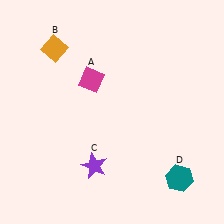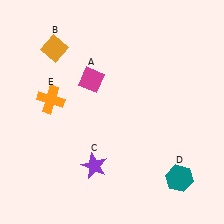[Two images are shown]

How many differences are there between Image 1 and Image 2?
There is 1 difference between the two images.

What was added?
An orange cross (E) was added in Image 2.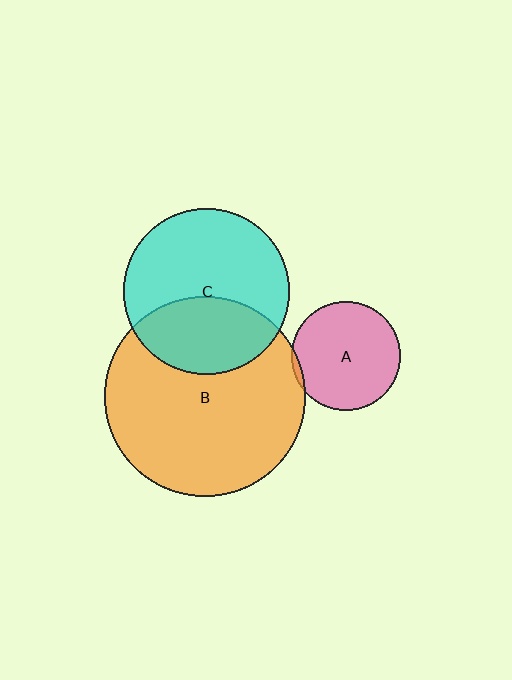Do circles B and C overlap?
Yes.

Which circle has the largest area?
Circle B (orange).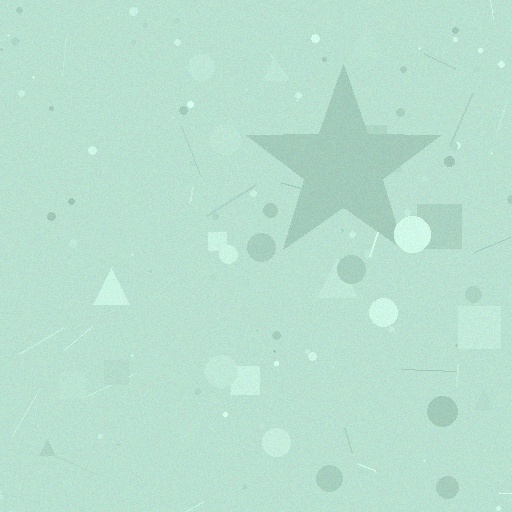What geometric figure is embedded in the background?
A star is embedded in the background.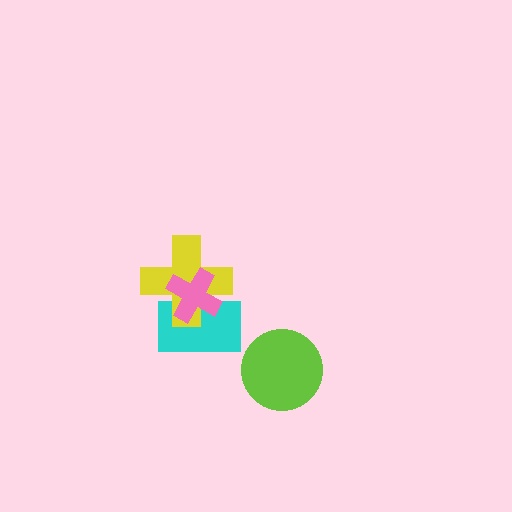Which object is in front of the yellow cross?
The pink cross is in front of the yellow cross.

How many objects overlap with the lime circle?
0 objects overlap with the lime circle.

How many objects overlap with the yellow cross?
2 objects overlap with the yellow cross.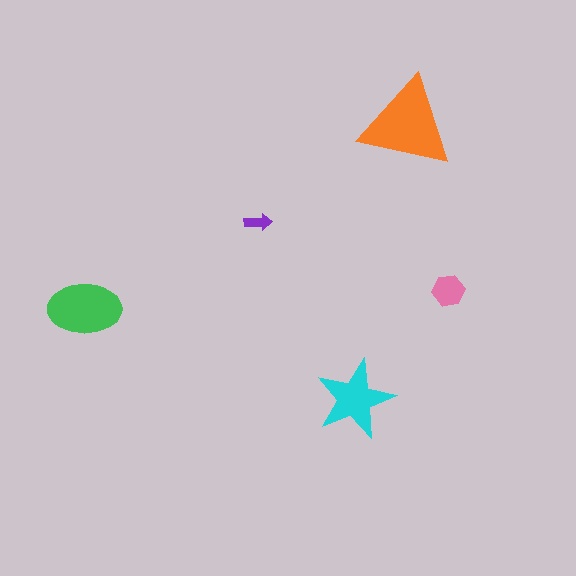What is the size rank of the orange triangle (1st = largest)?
1st.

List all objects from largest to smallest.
The orange triangle, the green ellipse, the cyan star, the pink hexagon, the purple arrow.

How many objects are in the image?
There are 5 objects in the image.